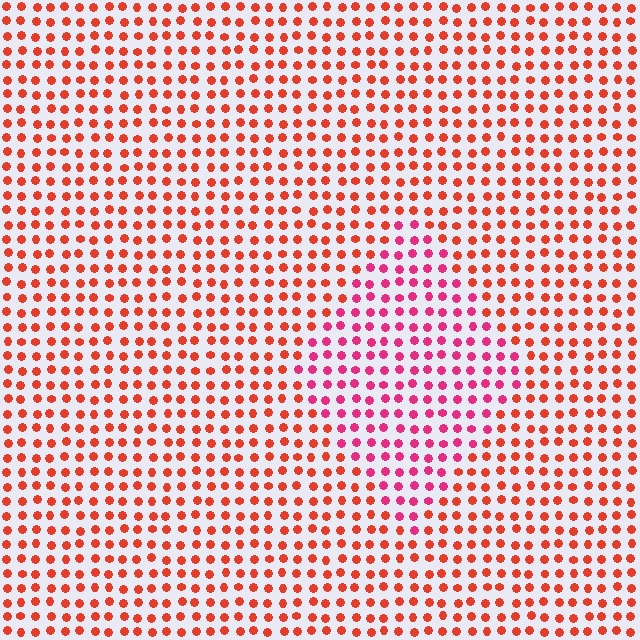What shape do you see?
I see a diamond.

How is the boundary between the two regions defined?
The boundary is defined purely by a slight shift in hue (about 34 degrees). Spacing, size, and orientation are identical on both sides.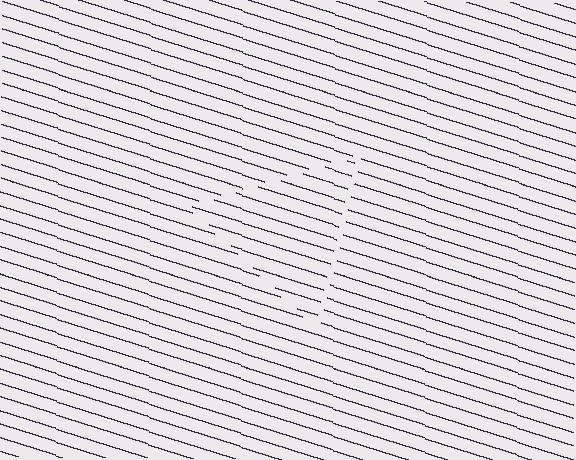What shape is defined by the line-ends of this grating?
An illusory triangle. The interior of the shape contains the same grating, shifted by half a period — the contour is defined by the phase discontinuity where line-ends from the inner and outer gratings abut.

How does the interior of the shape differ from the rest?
The interior of the shape contains the same grating, shifted by half a period — the contour is defined by the phase discontinuity where line-ends from the inner and outer gratings abut.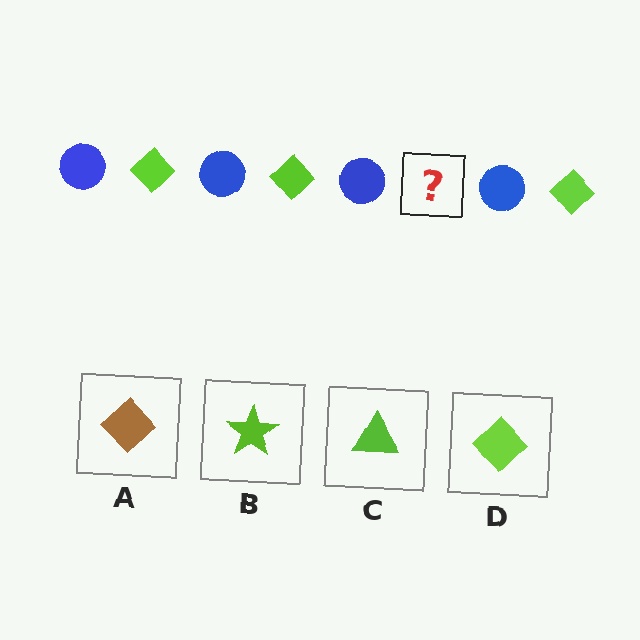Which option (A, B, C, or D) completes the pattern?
D.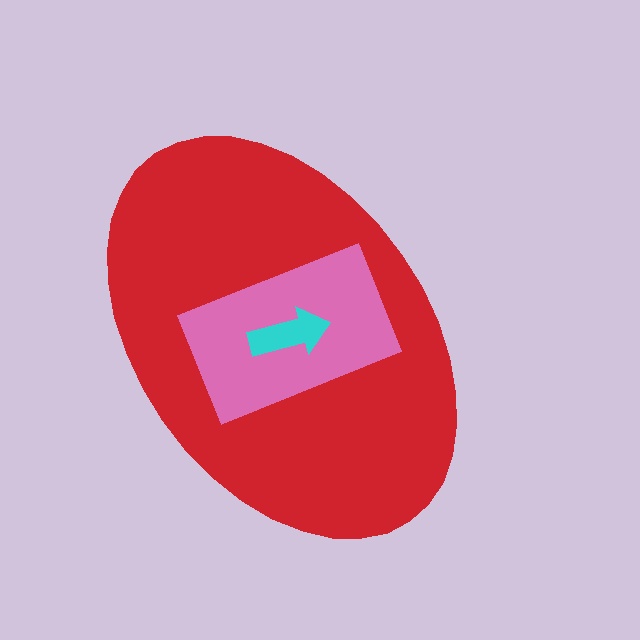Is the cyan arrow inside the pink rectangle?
Yes.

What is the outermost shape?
The red ellipse.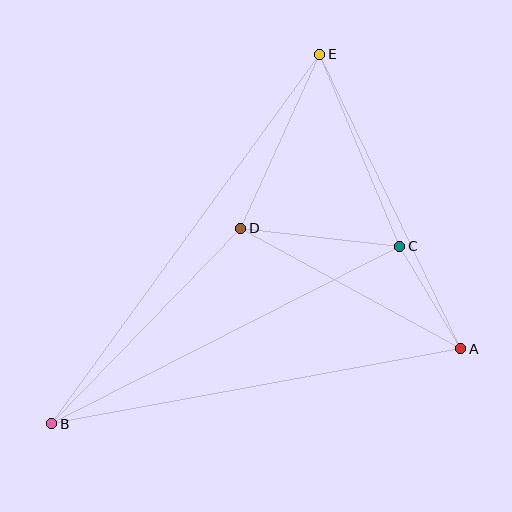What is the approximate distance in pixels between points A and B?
The distance between A and B is approximately 416 pixels.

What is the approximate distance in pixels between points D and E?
The distance between D and E is approximately 191 pixels.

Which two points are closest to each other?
Points A and C are closest to each other.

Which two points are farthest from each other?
Points B and E are farthest from each other.